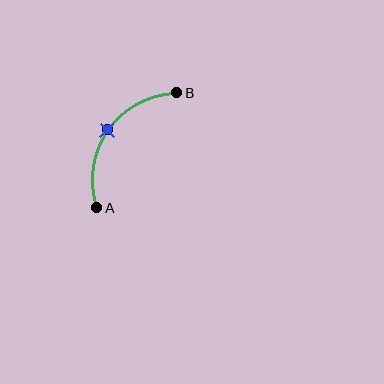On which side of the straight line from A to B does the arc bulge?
The arc bulges above and to the left of the straight line connecting A and B.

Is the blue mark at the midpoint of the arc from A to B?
Yes. The blue mark lies on the arc at equal arc-length from both A and B — it is the arc midpoint.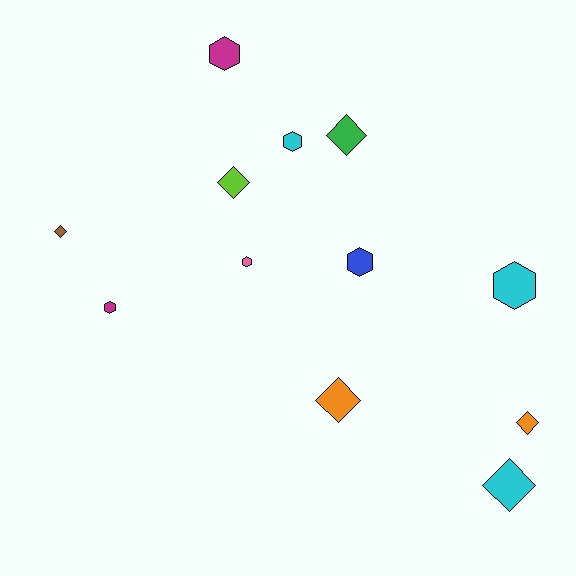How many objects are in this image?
There are 12 objects.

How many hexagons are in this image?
There are 6 hexagons.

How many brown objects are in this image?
There is 1 brown object.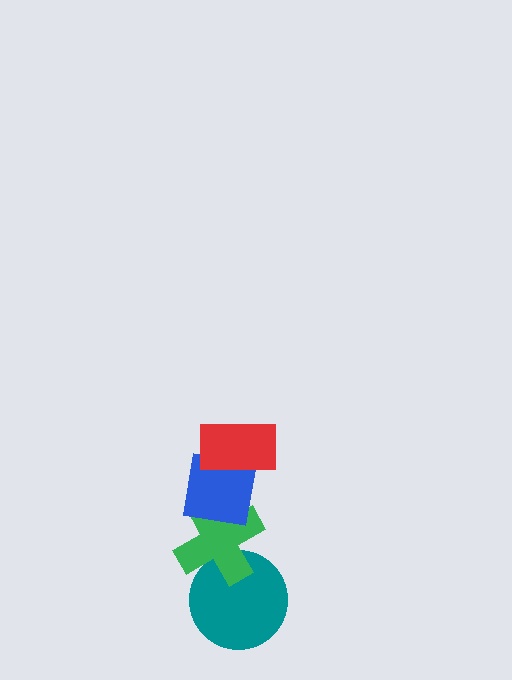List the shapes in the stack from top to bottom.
From top to bottom: the red rectangle, the blue square, the green cross, the teal circle.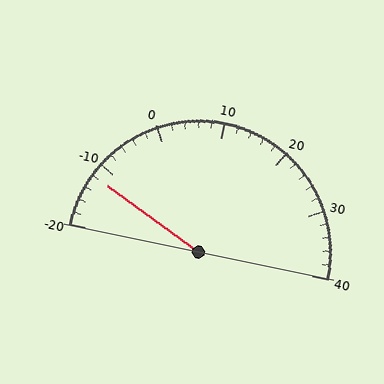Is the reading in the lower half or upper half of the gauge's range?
The reading is in the lower half of the range (-20 to 40).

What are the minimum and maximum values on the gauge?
The gauge ranges from -20 to 40.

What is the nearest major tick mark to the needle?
The nearest major tick mark is -10.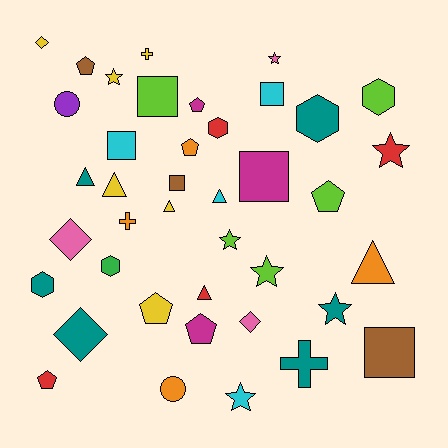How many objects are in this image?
There are 40 objects.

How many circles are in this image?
There are 2 circles.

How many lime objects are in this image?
There are 5 lime objects.